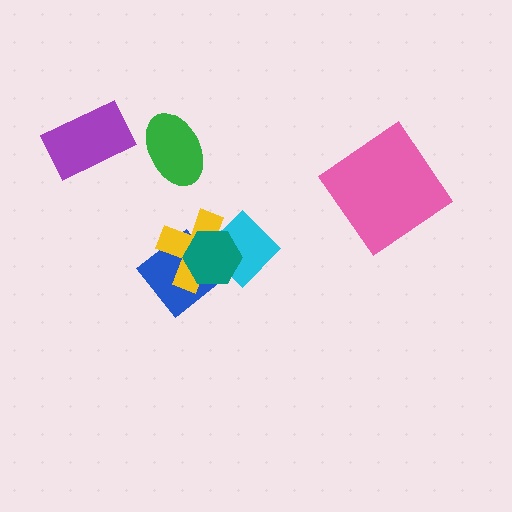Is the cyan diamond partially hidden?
Yes, it is partially covered by another shape.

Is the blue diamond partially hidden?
Yes, it is partially covered by another shape.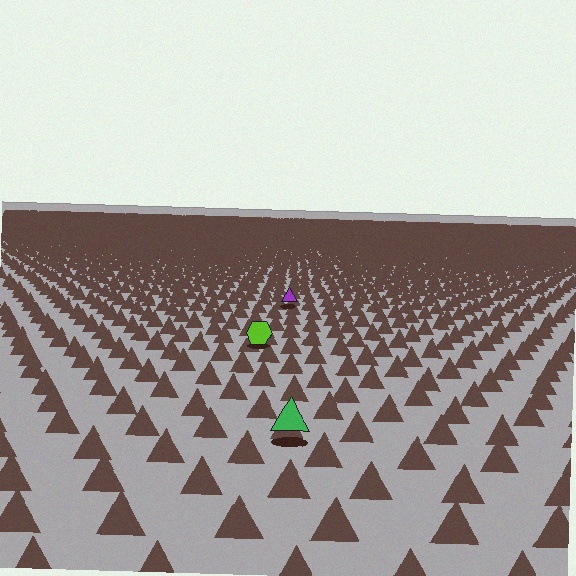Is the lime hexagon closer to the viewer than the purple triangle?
Yes. The lime hexagon is closer — you can tell from the texture gradient: the ground texture is coarser near it.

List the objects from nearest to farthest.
From nearest to farthest: the green triangle, the lime hexagon, the purple triangle.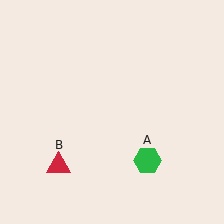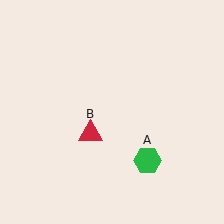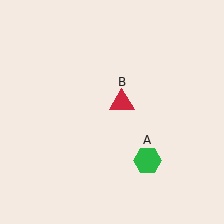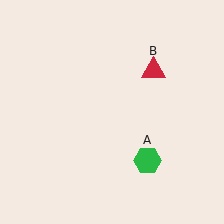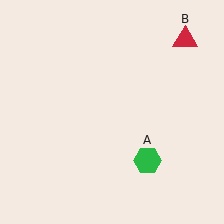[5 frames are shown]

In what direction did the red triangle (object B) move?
The red triangle (object B) moved up and to the right.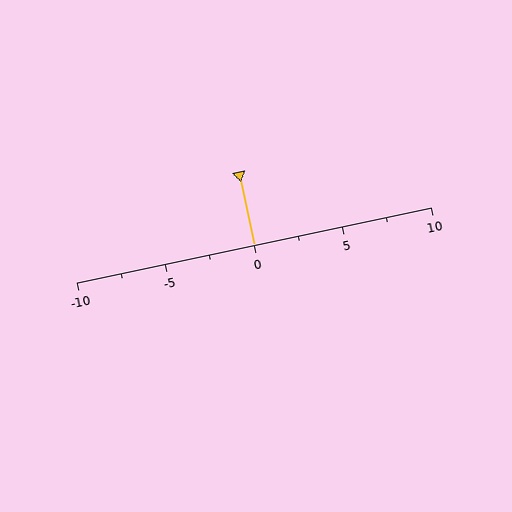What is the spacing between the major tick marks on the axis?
The major ticks are spaced 5 apart.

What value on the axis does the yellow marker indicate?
The marker indicates approximately 0.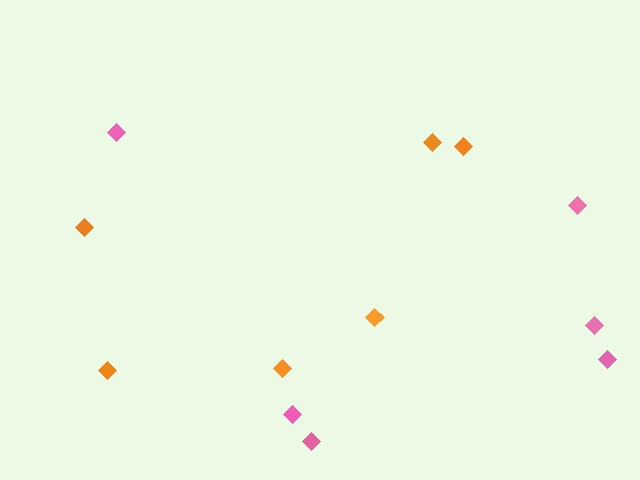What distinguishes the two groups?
There are 2 groups: one group of orange diamonds (6) and one group of pink diamonds (6).